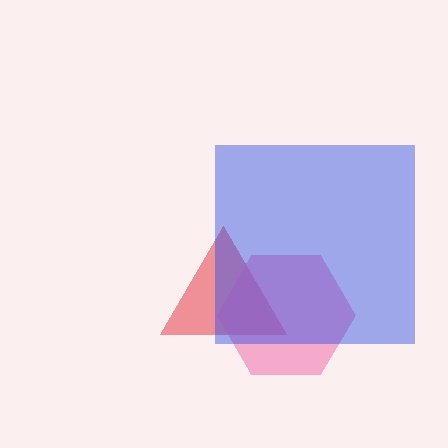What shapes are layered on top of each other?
The layered shapes are: a red triangle, a pink hexagon, a blue square.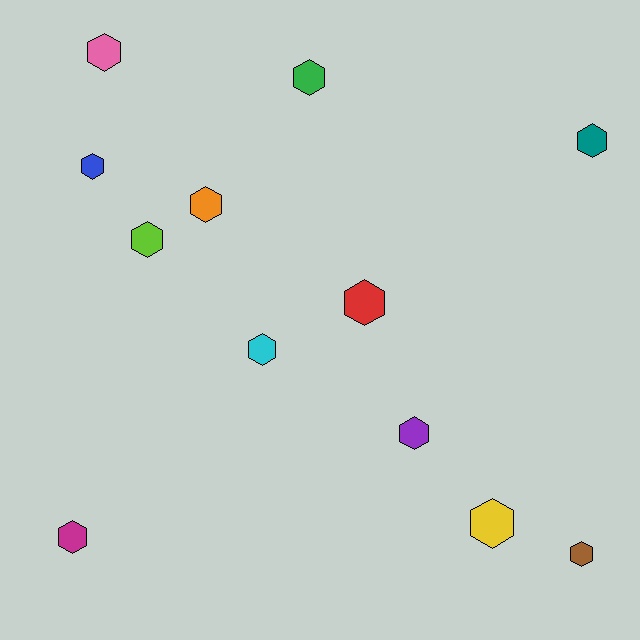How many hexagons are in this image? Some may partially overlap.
There are 12 hexagons.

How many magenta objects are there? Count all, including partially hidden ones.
There is 1 magenta object.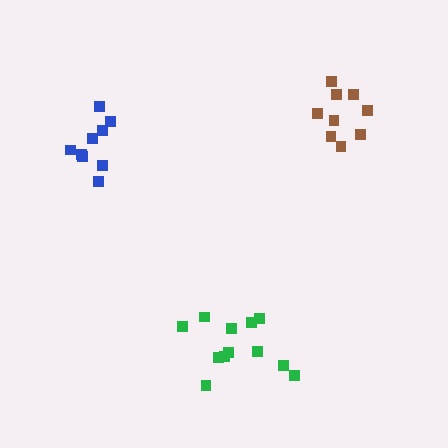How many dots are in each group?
Group 1: 12 dots, Group 2: 9 dots, Group 3: 9 dots (30 total).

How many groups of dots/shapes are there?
There are 3 groups.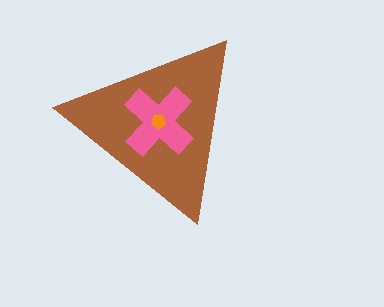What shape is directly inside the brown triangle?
The pink cross.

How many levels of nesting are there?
3.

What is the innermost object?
The orange pentagon.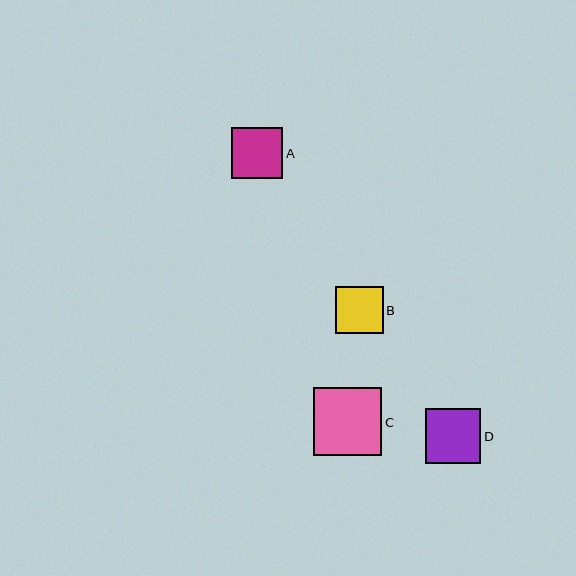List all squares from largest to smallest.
From largest to smallest: C, D, A, B.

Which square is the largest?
Square C is the largest with a size of approximately 68 pixels.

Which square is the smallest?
Square B is the smallest with a size of approximately 47 pixels.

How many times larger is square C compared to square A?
Square C is approximately 1.3 times the size of square A.